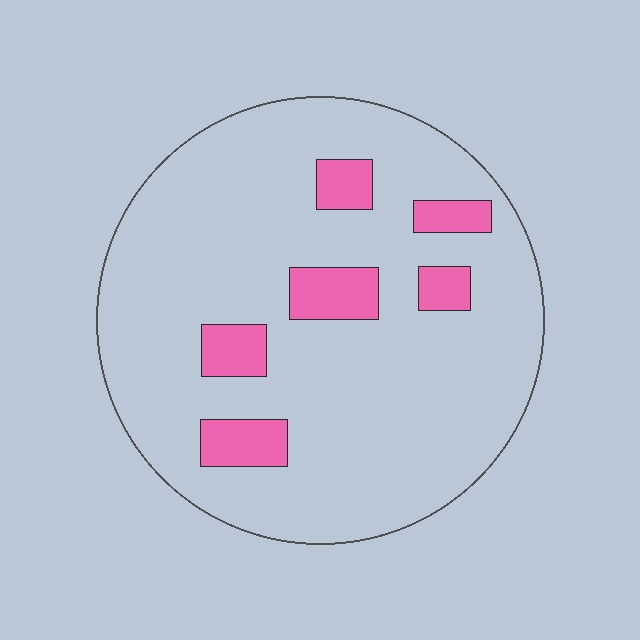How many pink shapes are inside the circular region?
6.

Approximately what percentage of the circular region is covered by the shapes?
Approximately 15%.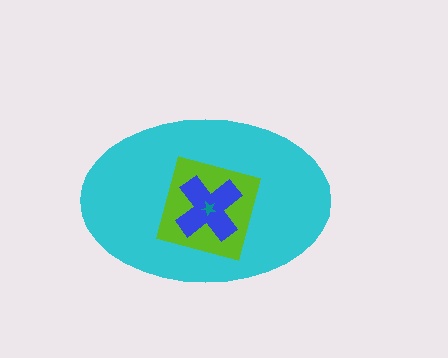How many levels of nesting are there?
4.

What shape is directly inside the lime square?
The blue cross.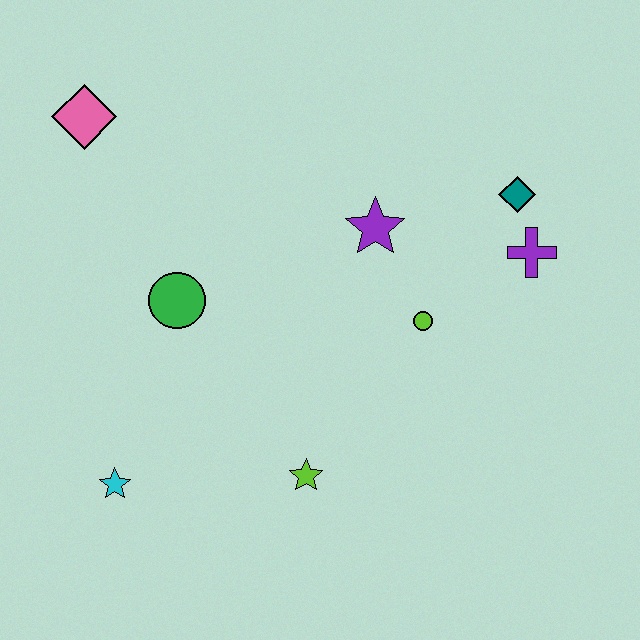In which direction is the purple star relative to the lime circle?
The purple star is above the lime circle.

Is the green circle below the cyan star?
No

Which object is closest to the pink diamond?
The green circle is closest to the pink diamond.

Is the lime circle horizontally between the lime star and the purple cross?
Yes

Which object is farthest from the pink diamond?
The purple cross is farthest from the pink diamond.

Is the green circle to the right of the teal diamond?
No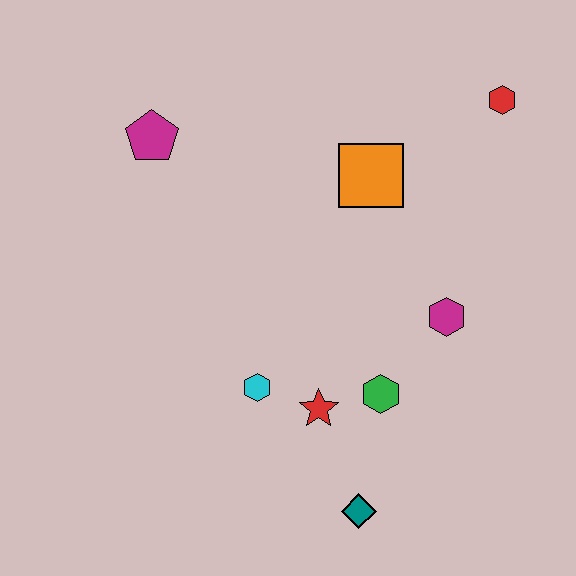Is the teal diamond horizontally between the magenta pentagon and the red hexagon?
Yes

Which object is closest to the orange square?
The red hexagon is closest to the orange square.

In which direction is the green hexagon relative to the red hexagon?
The green hexagon is below the red hexagon.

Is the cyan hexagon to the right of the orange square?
No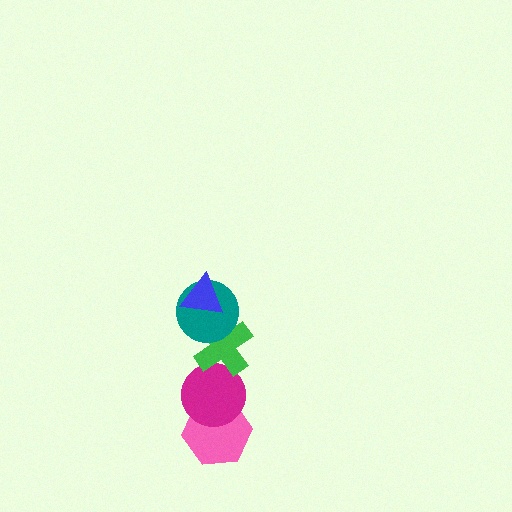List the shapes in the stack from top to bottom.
From top to bottom: the blue triangle, the teal circle, the green cross, the magenta circle, the pink hexagon.